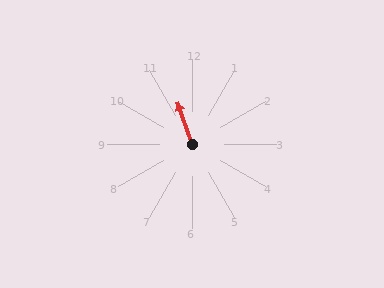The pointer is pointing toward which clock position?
Roughly 11 o'clock.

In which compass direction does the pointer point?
North.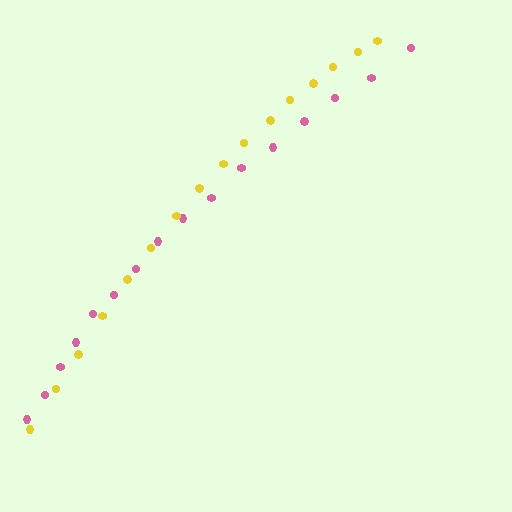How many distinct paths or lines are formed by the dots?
There are 2 distinct paths.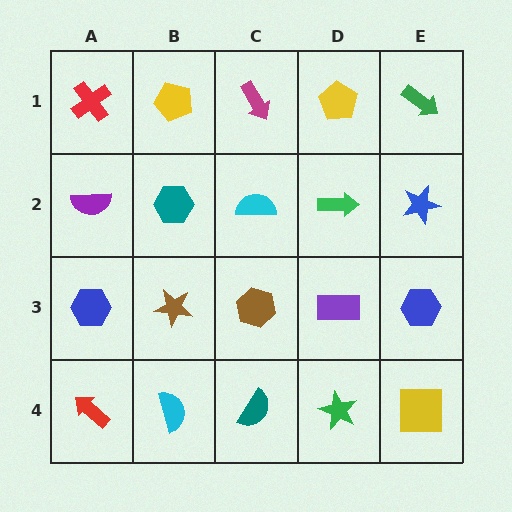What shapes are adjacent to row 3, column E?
A blue star (row 2, column E), a yellow square (row 4, column E), a purple rectangle (row 3, column D).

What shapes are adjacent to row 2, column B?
A yellow pentagon (row 1, column B), a brown star (row 3, column B), a purple semicircle (row 2, column A), a cyan semicircle (row 2, column C).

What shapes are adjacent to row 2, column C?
A magenta arrow (row 1, column C), a brown hexagon (row 3, column C), a teal hexagon (row 2, column B), a green arrow (row 2, column D).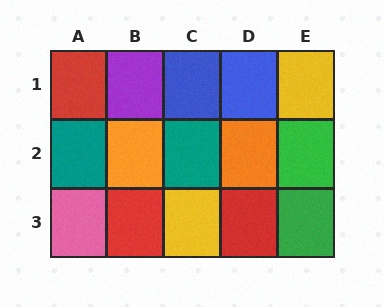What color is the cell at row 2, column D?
Orange.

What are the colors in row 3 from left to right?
Pink, red, yellow, red, green.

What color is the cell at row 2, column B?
Orange.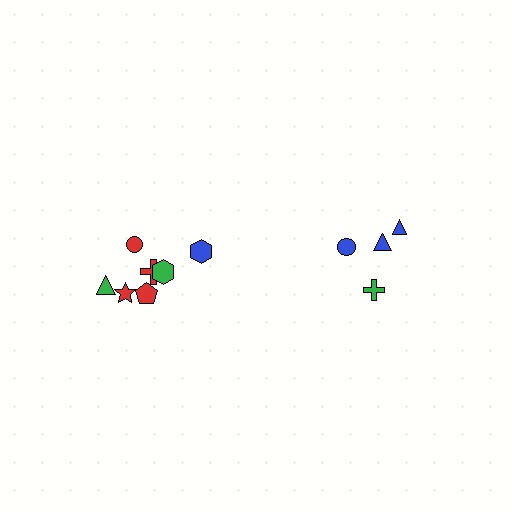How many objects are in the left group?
There are 7 objects.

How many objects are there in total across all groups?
There are 11 objects.